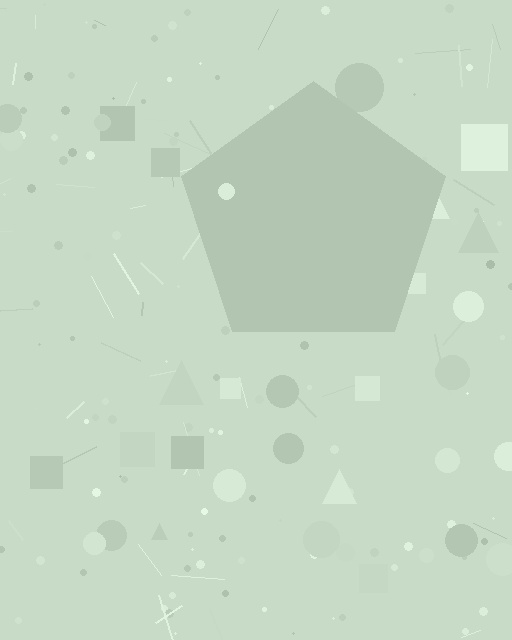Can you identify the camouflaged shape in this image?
The camouflaged shape is a pentagon.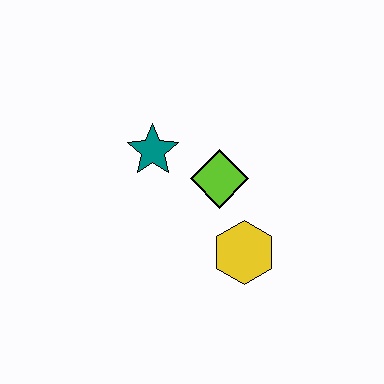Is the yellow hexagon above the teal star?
No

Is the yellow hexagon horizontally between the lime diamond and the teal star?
No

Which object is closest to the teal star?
The lime diamond is closest to the teal star.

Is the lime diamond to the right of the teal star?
Yes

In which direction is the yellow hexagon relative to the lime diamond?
The yellow hexagon is below the lime diamond.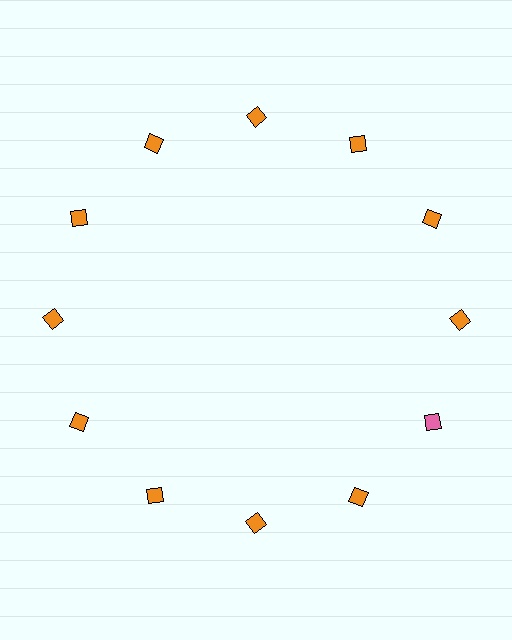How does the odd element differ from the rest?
It has a different color: pink instead of orange.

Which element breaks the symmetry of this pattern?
The pink diamond at roughly the 4 o'clock position breaks the symmetry. All other shapes are orange diamonds.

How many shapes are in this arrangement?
There are 12 shapes arranged in a ring pattern.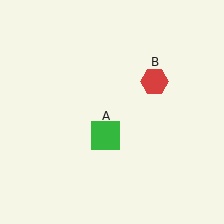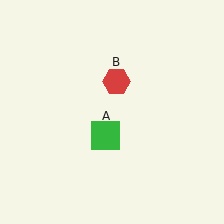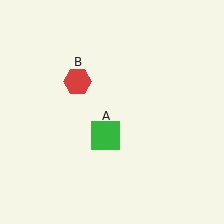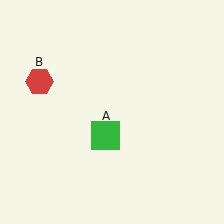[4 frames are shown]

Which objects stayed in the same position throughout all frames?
Green square (object A) remained stationary.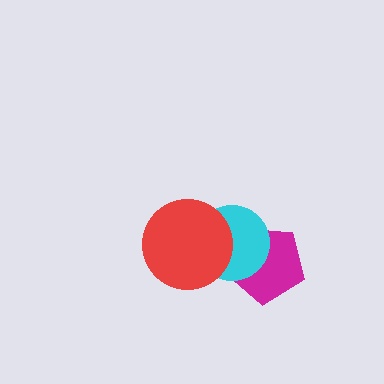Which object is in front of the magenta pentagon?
The cyan circle is in front of the magenta pentagon.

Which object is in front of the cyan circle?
The red circle is in front of the cyan circle.